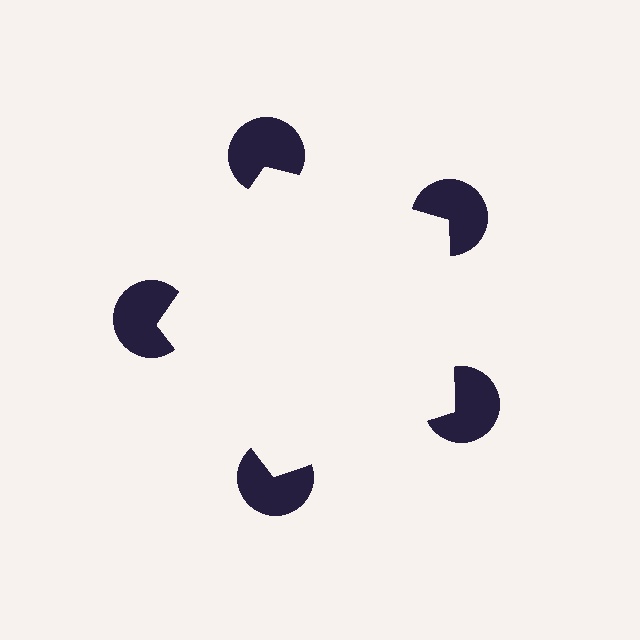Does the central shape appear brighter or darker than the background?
It typically appears slightly brighter than the background, even though no actual brightness change is drawn.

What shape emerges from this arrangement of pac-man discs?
An illusory pentagon — its edges are inferred from the aligned wedge cuts in the pac-man discs, not physically drawn.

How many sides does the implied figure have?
5 sides.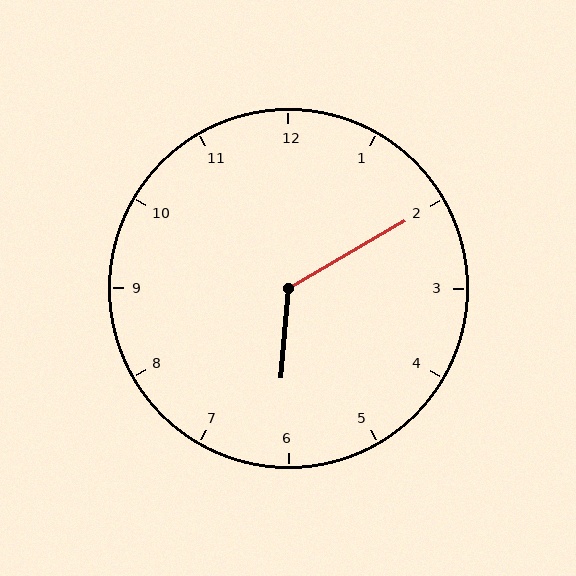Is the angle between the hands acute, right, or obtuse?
It is obtuse.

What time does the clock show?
6:10.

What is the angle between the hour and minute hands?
Approximately 125 degrees.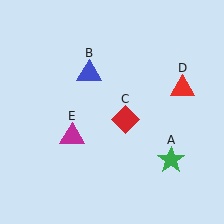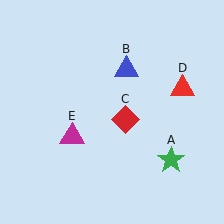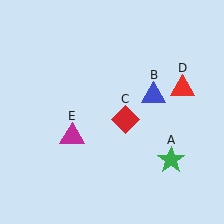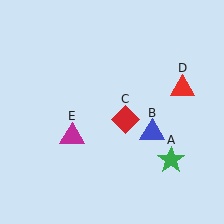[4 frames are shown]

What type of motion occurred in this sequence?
The blue triangle (object B) rotated clockwise around the center of the scene.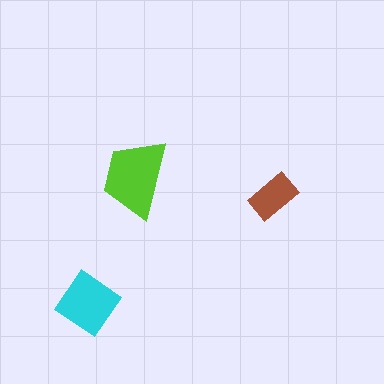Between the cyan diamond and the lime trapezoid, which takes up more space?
The lime trapezoid.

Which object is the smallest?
The brown rectangle.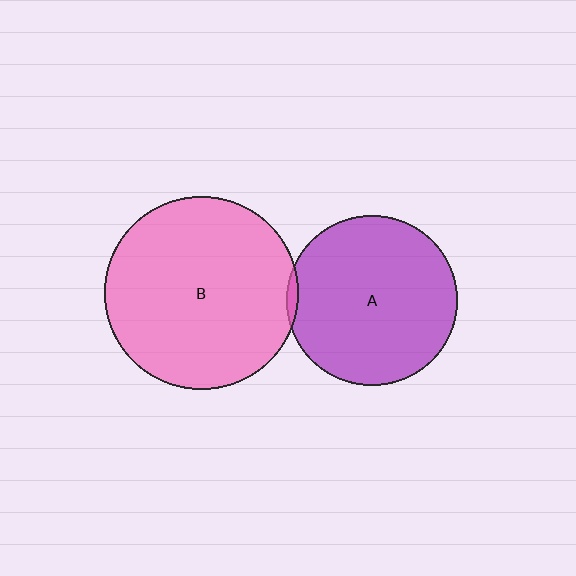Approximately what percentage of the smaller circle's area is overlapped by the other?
Approximately 5%.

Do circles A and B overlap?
Yes.